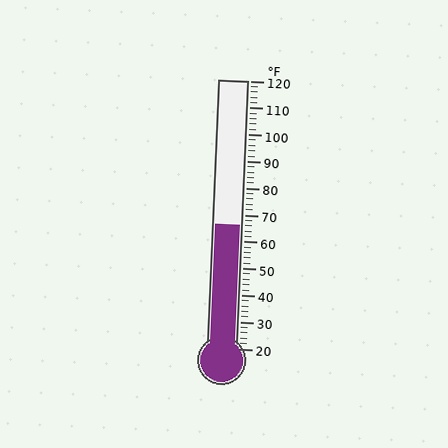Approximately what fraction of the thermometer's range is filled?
The thermometer is filled to approximately 45% of its range.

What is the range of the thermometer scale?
The thermometer scale ranges from 20°F to 120°F.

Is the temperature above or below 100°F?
The temperature is below 100°F.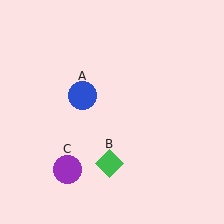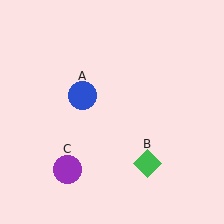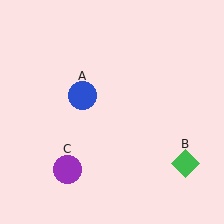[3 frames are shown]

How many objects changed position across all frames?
1 object changed position: green diamond (object B).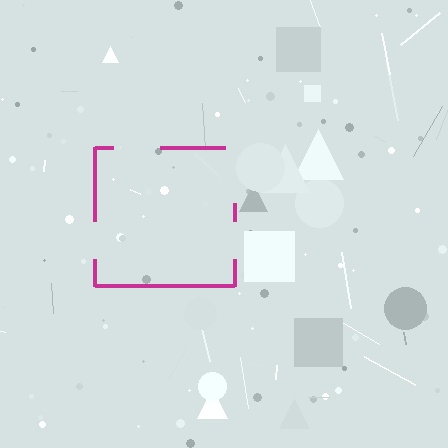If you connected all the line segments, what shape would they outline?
They would outline a square.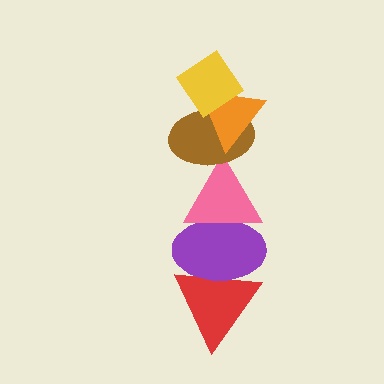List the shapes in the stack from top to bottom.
From top to bottom: the yellow diamond, the orange triangle, the brown ellipse, the pink triangle, the purple ellipse, the red triangle.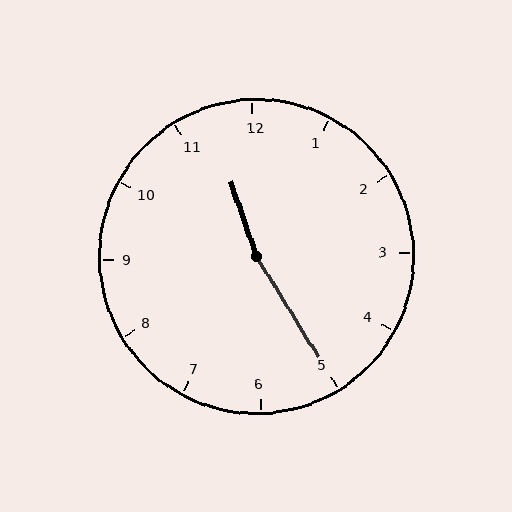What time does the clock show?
11:25.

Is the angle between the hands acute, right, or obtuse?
It is obtuse.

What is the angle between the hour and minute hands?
Approximately 168 degrees.